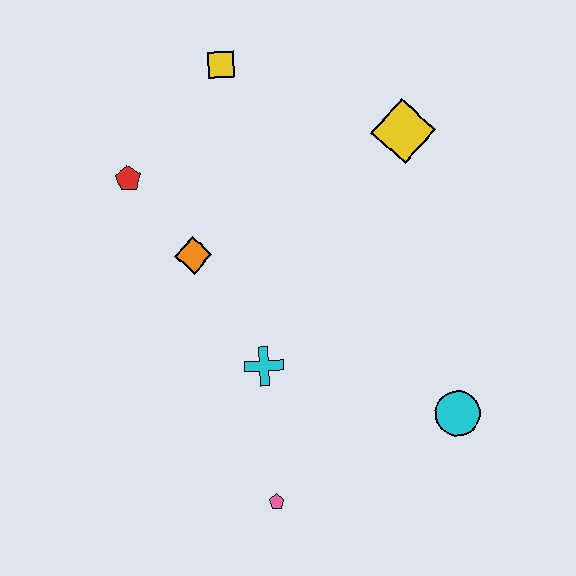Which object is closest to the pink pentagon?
The cyan cross is closest to the pink pentagon.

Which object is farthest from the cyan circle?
The yellow square is farthest from the cyan circle.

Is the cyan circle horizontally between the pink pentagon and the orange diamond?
No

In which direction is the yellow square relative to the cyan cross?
The yellow square is above the cyan cross.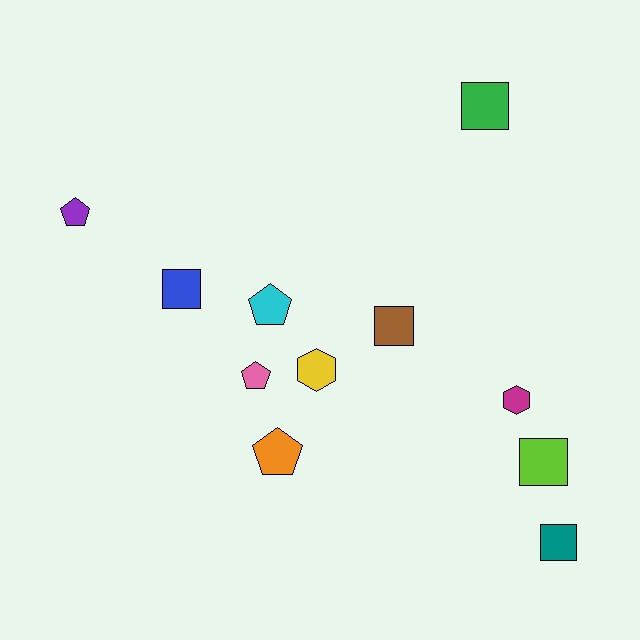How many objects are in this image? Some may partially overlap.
There are 11 objects.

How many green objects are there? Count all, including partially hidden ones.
There is 1 green object.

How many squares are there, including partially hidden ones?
There are 5 squares.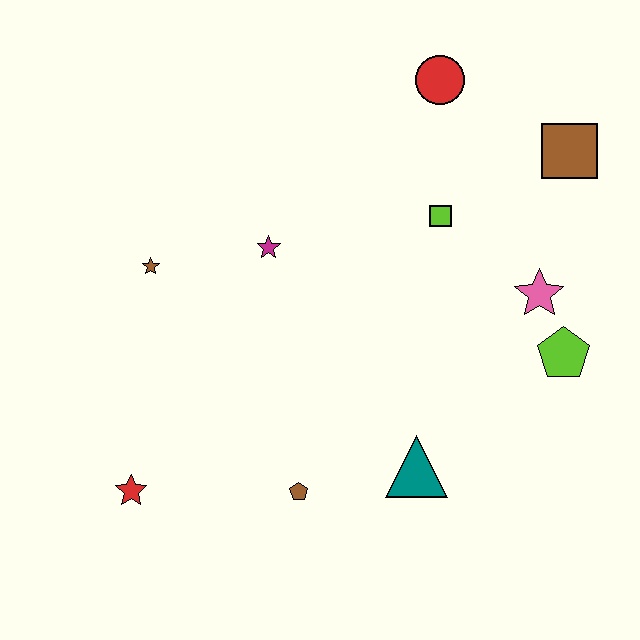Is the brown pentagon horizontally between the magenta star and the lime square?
Yes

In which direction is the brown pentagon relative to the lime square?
The brown pentagon is below the lime square.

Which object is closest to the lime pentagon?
The pink star is closest to the lime pentagon.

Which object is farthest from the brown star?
The brown square is farthest from the brown star.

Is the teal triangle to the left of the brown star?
No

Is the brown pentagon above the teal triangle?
No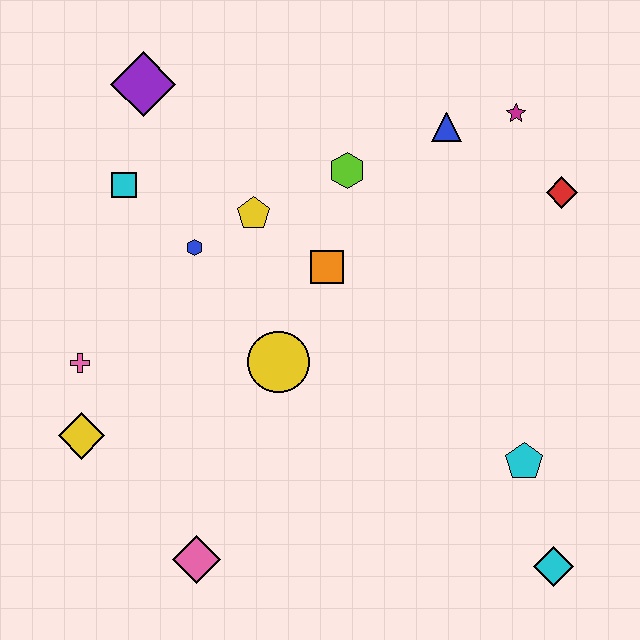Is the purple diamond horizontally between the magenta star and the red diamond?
No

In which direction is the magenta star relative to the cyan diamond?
The magenta star is above the cyan diamond.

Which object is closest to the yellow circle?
The orange square is closest to the yellow circle.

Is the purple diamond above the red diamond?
Yes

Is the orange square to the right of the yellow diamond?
Yes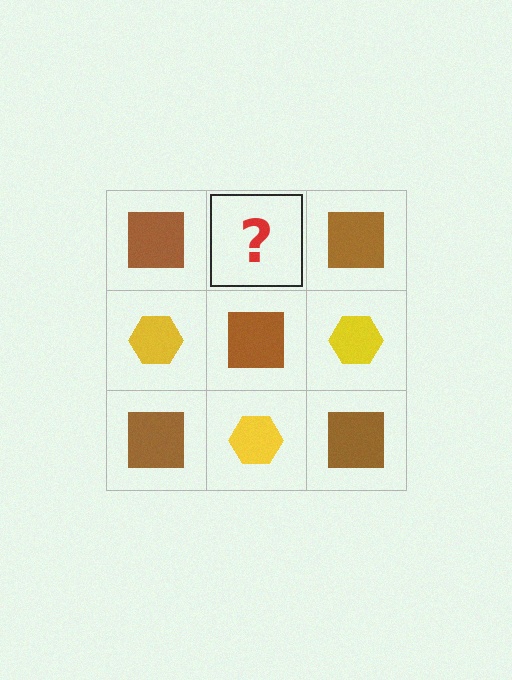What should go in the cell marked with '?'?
The missing cell should contain a yellow hexagon.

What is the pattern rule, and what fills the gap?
The rule is that it alternates brown square and yellow hexagon in a checkerboard pattern. The gap should be filled with a yellow hexagon.